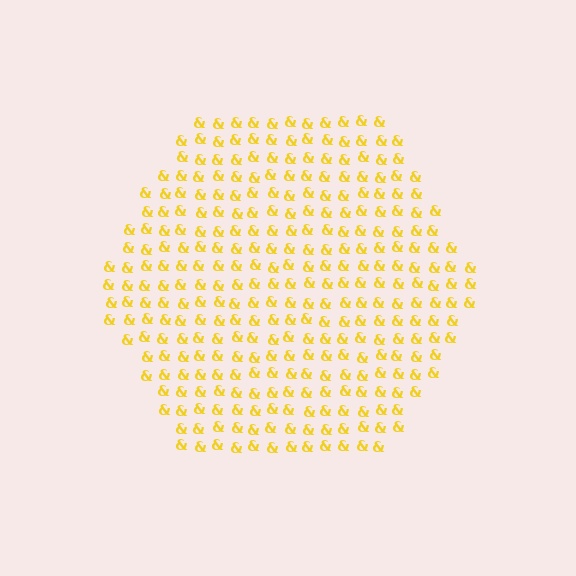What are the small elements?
The small elements are ampersands.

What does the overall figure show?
The overall figure shows a hexagon.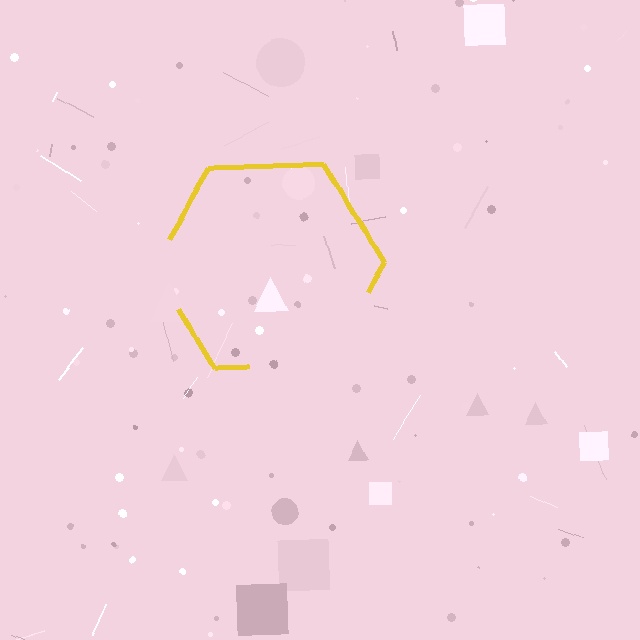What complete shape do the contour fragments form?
The contour fragments form a hexagon.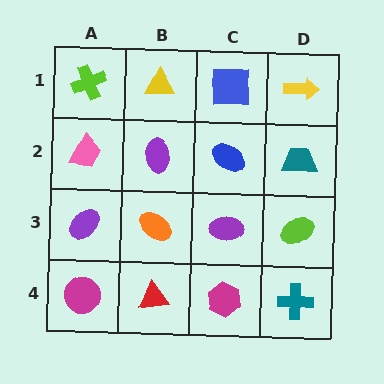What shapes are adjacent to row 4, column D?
A lime ellipse (row 3, column D), a magenta hexagon (row 4, column C).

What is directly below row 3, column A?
A magenta circle.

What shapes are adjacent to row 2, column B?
A yellow triangle (row 1, column B), an orange ellipse (row 3, column B), a pink trapezoid (row 2, column A), a blue ellipse (row 2, column C).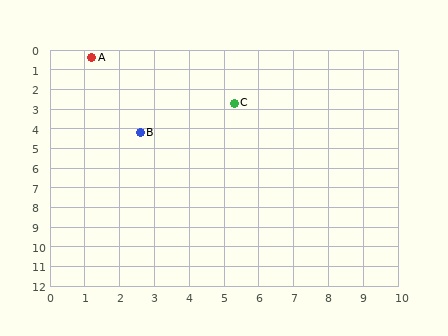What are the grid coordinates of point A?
Point A is at approximately (1.2, 0.4).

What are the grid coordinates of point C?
Point C is at approximately (5.3, 2.7).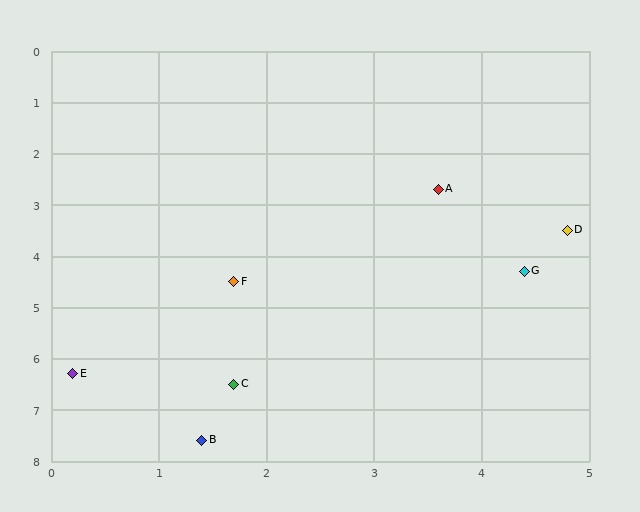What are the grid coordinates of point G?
Point G is at approximately (4.4, 4.3).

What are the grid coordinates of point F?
Point F is at approximately (1.7, 4.5).